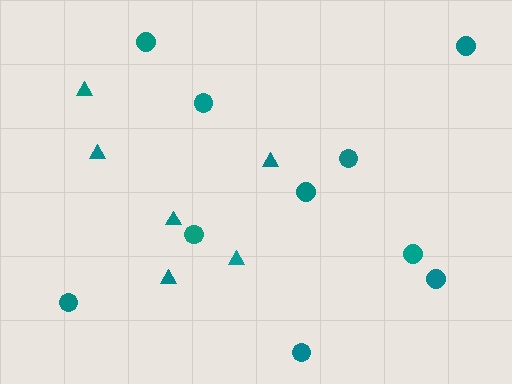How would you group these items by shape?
There are 2 groups: one group of triangles (6) and one group of circles (10).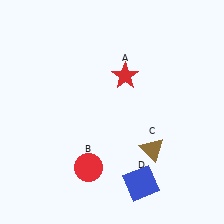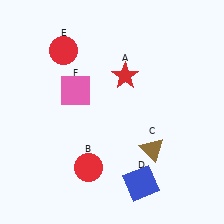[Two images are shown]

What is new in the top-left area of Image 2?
A red circle (E) was added in the top-left area of Image 2.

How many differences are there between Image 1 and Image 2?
There are 2 differences between the two images.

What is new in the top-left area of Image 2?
A pink square (F) was added in the top-left area of Image 2.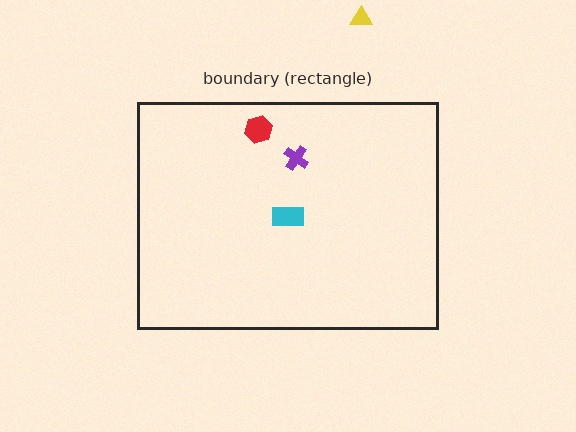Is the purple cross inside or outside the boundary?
Inside.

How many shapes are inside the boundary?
3 inside, 1 outside.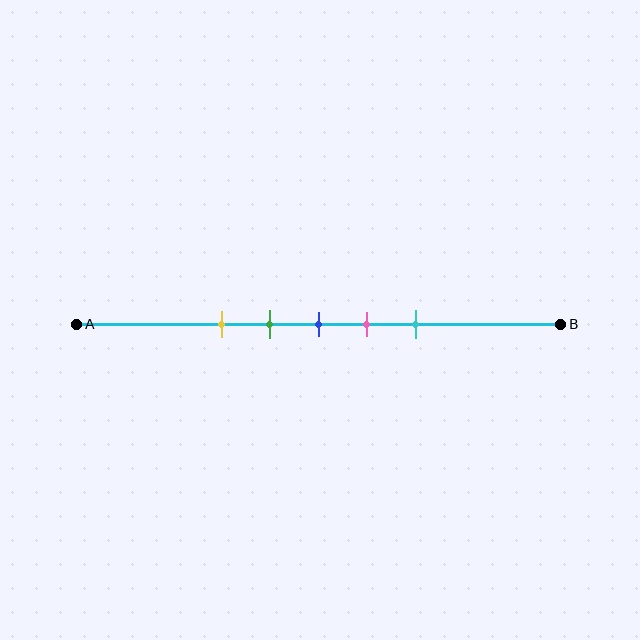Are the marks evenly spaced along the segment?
Yes, the marks are approximately evenly spaced.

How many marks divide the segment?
There are 5 marks dividing the segment.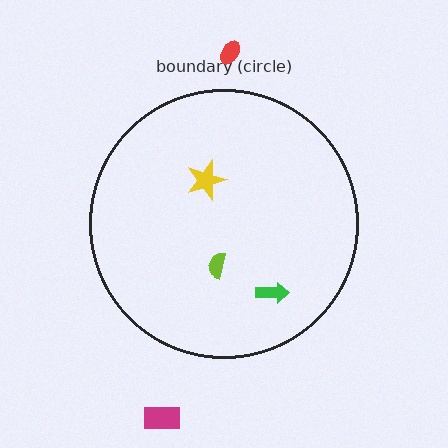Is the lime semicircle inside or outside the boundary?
Inside.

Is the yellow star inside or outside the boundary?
Inside.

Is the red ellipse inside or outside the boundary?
Outside.